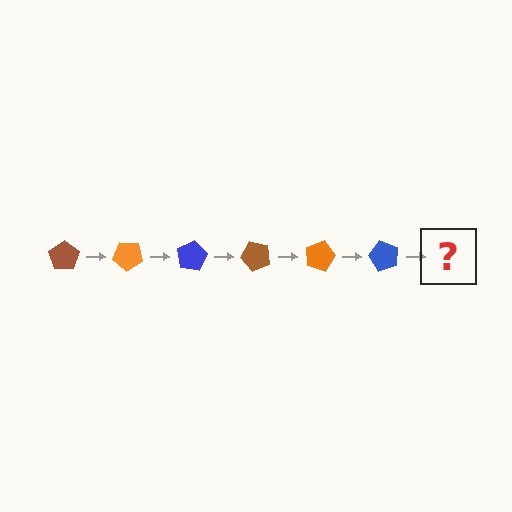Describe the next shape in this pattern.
It should be a brown pentagon, rotated 240 degrees from the start.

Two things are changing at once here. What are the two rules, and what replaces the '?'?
The two rules are that it rotates 40 degrees each step and the color cycles through brown, orange, and blue. The '?' should be a brown pentagon, rotated 240 degrees from the start.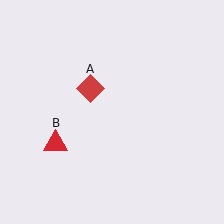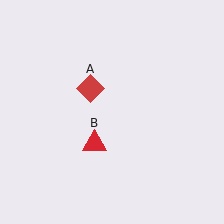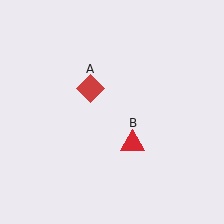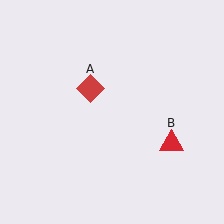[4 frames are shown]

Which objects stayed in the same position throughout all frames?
Red diamond (object A) remained stationary.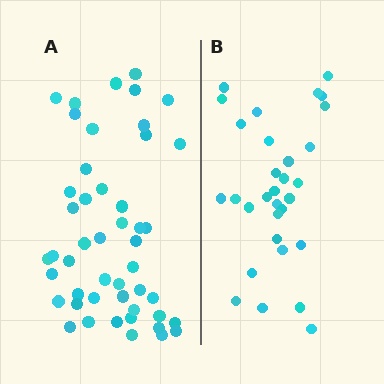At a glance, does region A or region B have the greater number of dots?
Region A (the left region) has more dots.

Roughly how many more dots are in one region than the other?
Region A has approximately 15 more dots than region B.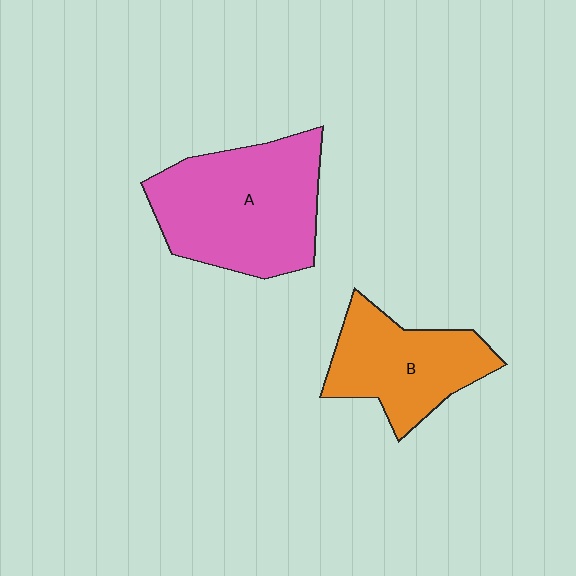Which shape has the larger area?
Shape A (pink).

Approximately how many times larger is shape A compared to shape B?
Approximately 1.5 times.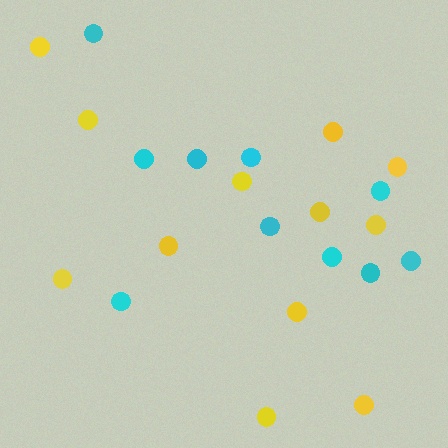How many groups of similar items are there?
There are 2 groups: one group of yellow circles (12) and one group of cyan circles (10).